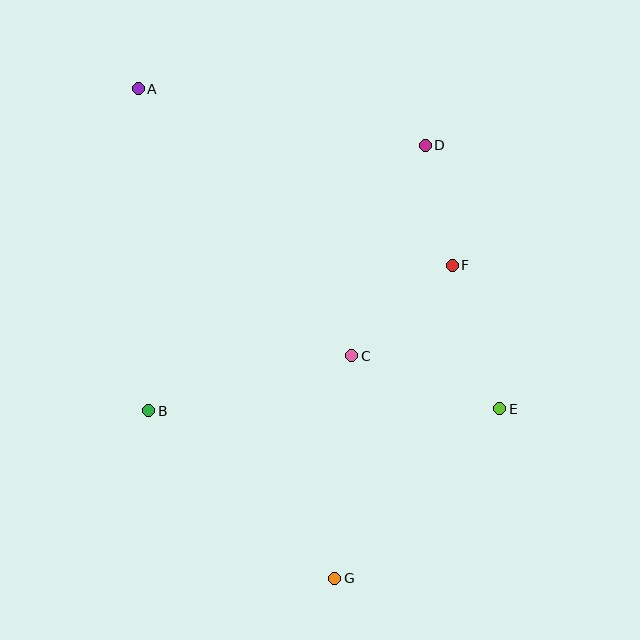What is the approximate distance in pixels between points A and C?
The distance between A and C is approximately 342 pixels.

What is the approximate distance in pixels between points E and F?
The distance between E and F is approximately 151 pixels.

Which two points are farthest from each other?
Points A and G are farthest from each other.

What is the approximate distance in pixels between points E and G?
The distance between E and G is approximately 237 pixels.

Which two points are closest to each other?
Points D and F are closest to each other.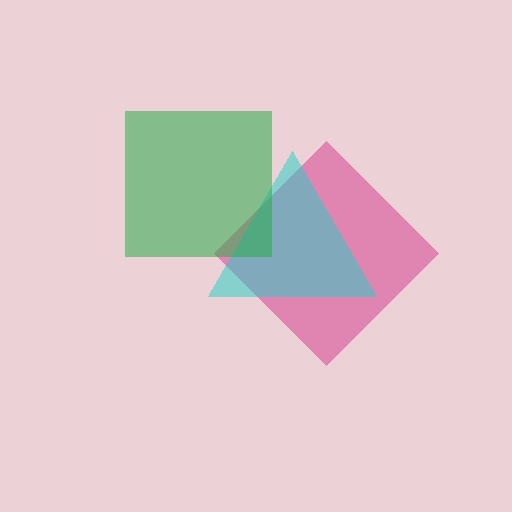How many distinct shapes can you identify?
There are 3 distinct shapes: a magenta diamond, a cyan triangle, a green square.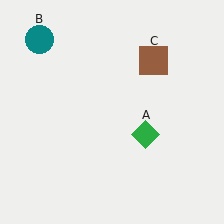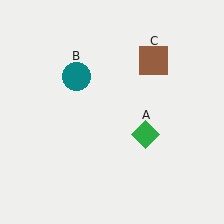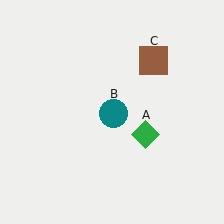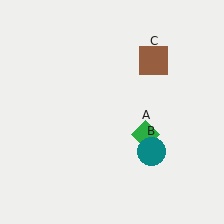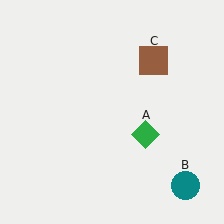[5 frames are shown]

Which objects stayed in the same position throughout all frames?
Green diamond (object A) and brown square (object C) remained stationary.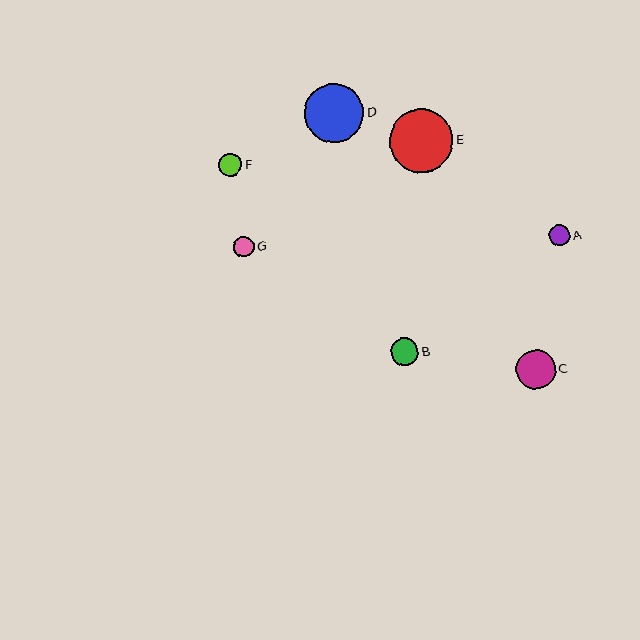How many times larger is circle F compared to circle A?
Circle F is approximately 1.2 times the size of circle A.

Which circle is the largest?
Circle E is the largest with a size of approximately 64 pixels.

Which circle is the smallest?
Circle G is the smallest with a size of approximately 20 pixels.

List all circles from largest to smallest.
From largest to smallest: E, D, C, B, F, A, G.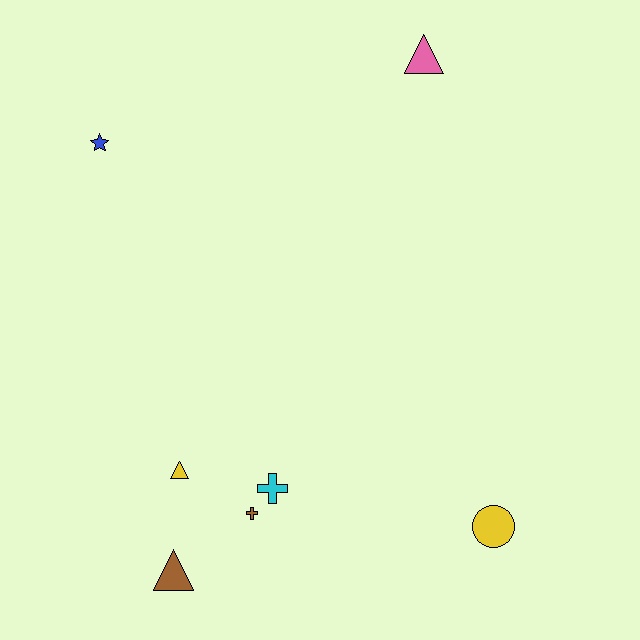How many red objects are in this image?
There are no red objects.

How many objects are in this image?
There are 7 objects.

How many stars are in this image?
There is 1 star.